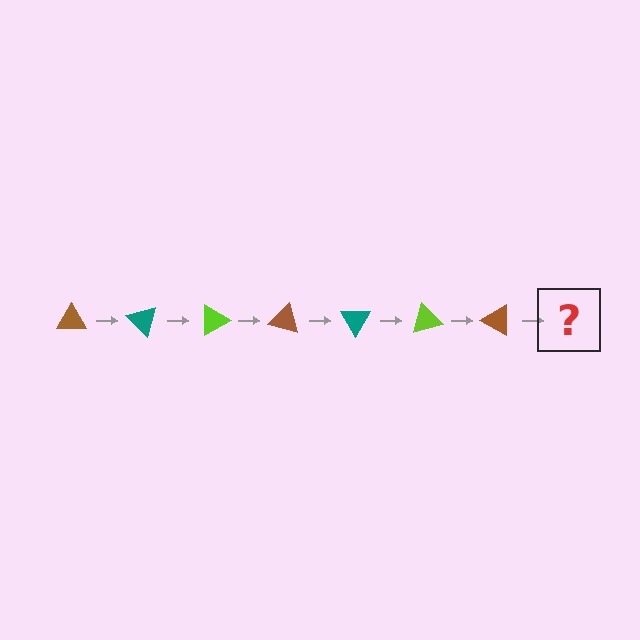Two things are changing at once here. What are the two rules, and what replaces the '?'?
The two rules are that it rotates 45 degrees each step and the color cycles through brown, teal, and lime. The '?' should be a teal triangle, rotated 315 degrees from the start.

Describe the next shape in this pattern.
It should be a teal triangle, rotated 315 degrees from the start.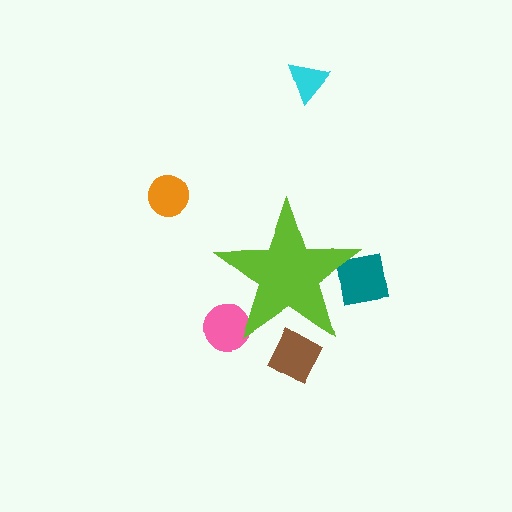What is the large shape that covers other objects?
A lime star.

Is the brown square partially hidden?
Yes, the brown square is partially hidden behind the lime star.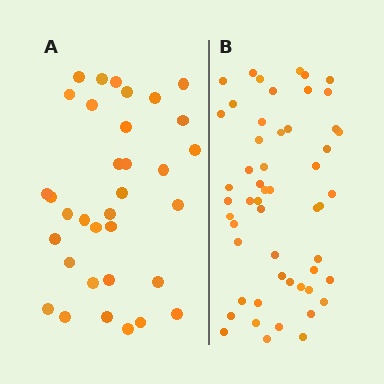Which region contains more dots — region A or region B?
Region B (the right region) has more dots.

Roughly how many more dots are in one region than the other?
Region B has approximately 20 more dots than region A.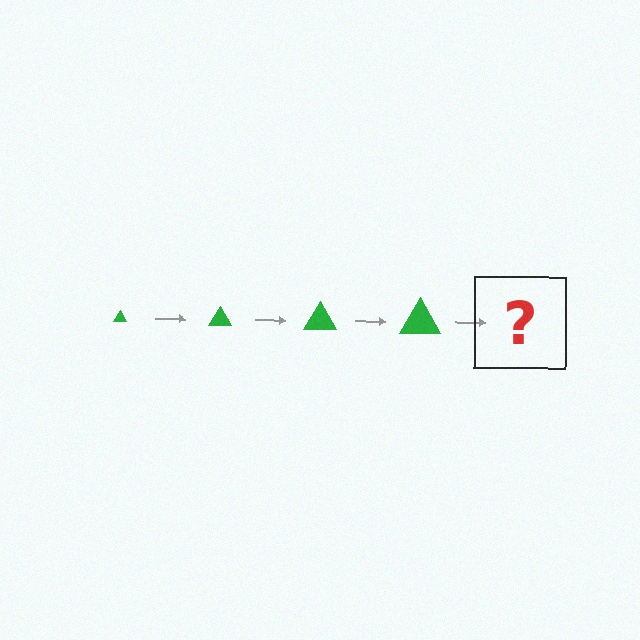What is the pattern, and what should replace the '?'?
The pattern is that the triangle gets progressively larger each step. The '?' should be a green triangle, larger than the previous one.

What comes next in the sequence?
The next element should be a green triangle, larger than the previous one.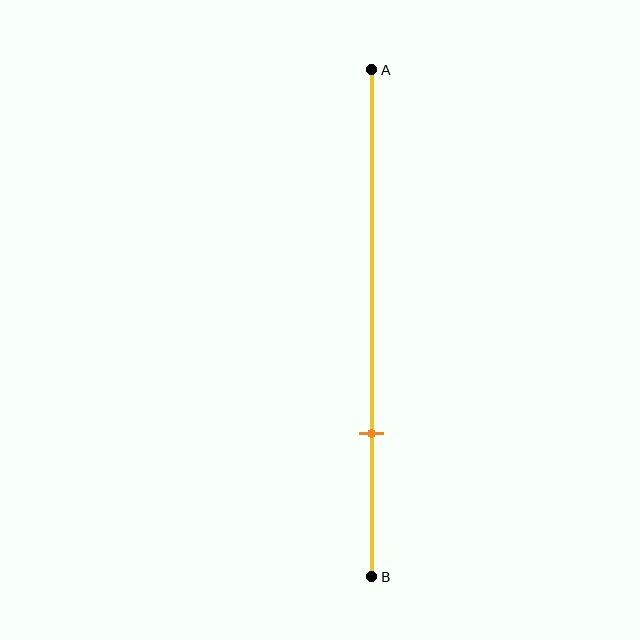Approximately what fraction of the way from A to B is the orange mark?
The orange mark is approximately 70% of the way from A to B.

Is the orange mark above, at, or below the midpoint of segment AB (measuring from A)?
The orange mark is below the midpoint of segment AB.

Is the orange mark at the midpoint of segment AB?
No, the mark is at about 70% from A, not at the 50% midpoint.